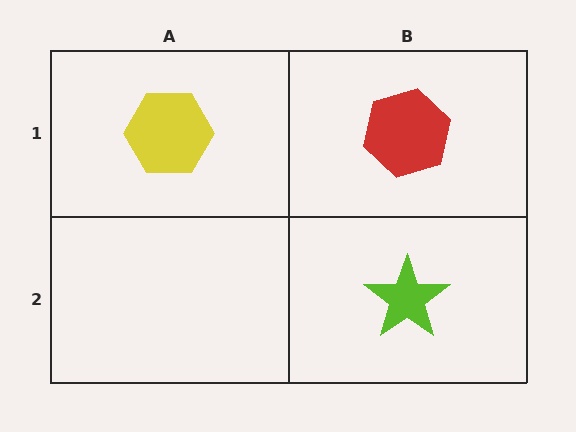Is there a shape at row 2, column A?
No, that cell is empty.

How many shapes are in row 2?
1 shape.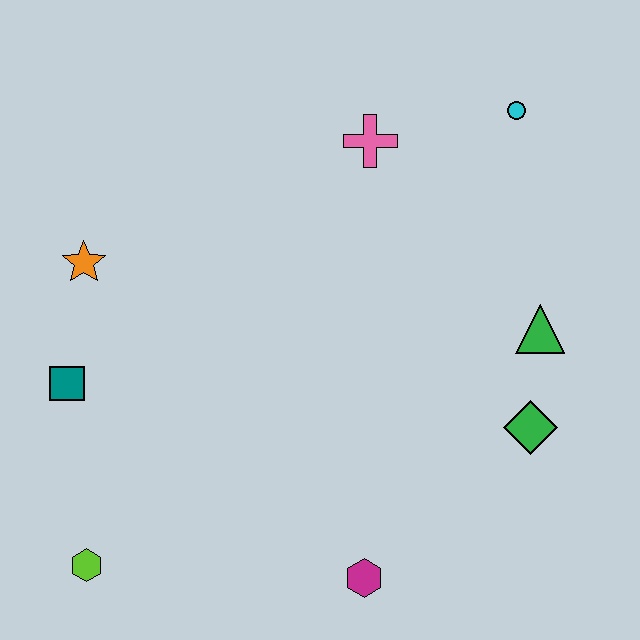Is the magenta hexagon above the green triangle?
No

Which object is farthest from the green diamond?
The orange star is farthest from the green diamond.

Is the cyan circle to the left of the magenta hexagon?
No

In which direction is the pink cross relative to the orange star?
The pink cross is to the right of the orange star.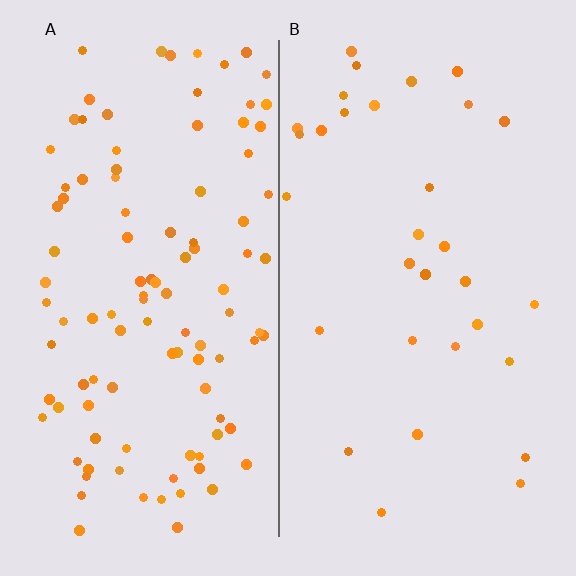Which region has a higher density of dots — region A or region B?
A (the left).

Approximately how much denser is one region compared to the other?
Approximately 3.2× — region A over region B.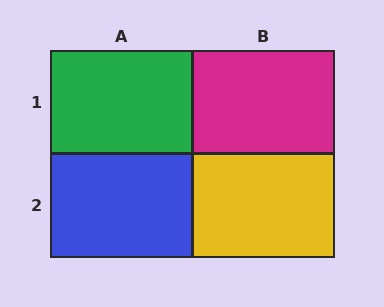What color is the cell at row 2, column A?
Blue.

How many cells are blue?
1 cell is blue.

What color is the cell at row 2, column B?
Yellow.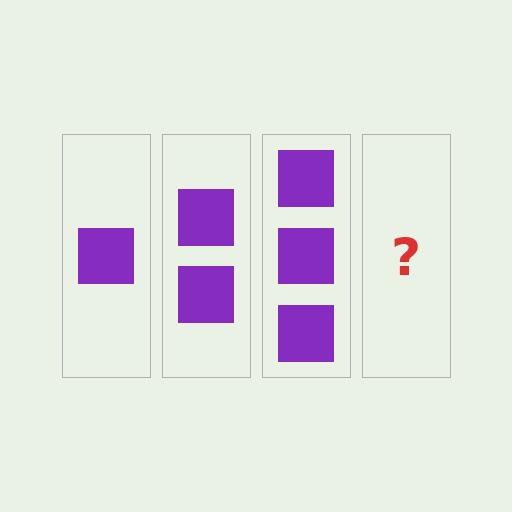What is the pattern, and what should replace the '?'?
The pattern is that each step adds one more square. The '?' should be 4 squares.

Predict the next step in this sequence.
The next step is 4 squares.